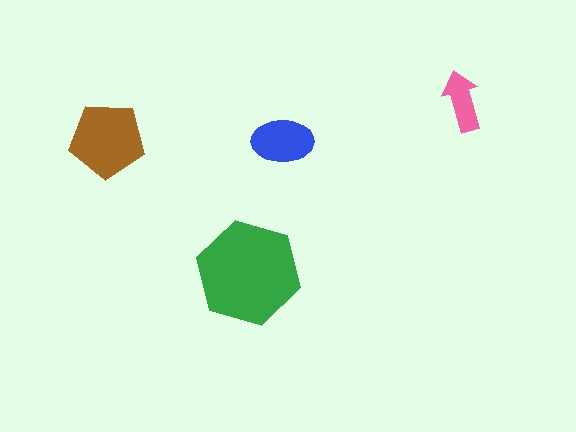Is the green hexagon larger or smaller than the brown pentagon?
Larger.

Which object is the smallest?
The pink arrow.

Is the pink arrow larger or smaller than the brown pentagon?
Smaller.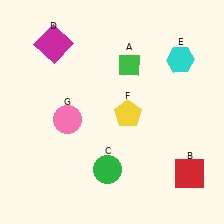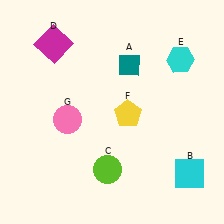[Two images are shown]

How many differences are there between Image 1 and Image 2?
There are 3 differences between the two images.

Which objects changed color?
A changed from green to teal. B changed from red to cyan. C changed from green to lime.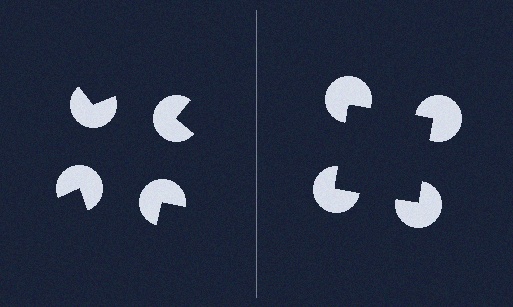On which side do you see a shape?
An illusory square appears on the right side. On the left side the wedge cuts are rotated, so no coherent shape forms.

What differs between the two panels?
The pac-man discs are positioned identically on both sides; only the wedge orientations differ. On the right they align to a square; on the left they are misaligned.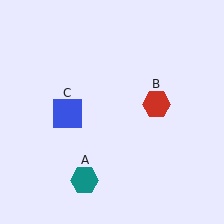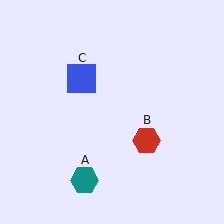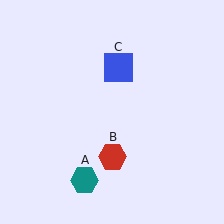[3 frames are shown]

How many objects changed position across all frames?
2 objects changed position: red hexagon (object B), blue square (object C).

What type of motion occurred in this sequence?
The red hexagon (object B), blue square (object C) rotated clockwise around the center of the scene.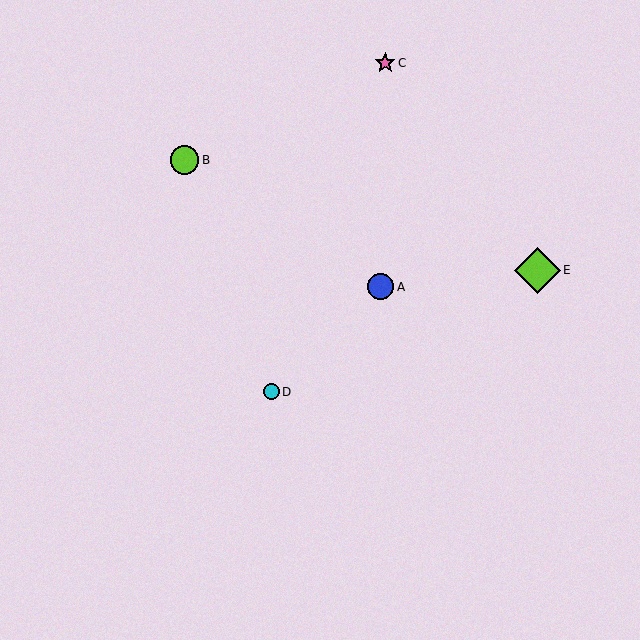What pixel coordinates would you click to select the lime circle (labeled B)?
Click at (185, 160) to select the lime circle B.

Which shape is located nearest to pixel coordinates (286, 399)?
The cyan circle (labeled D) at (271, 392) is nearest to that location.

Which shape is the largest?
The lime diamond (labeled E) is the largest.